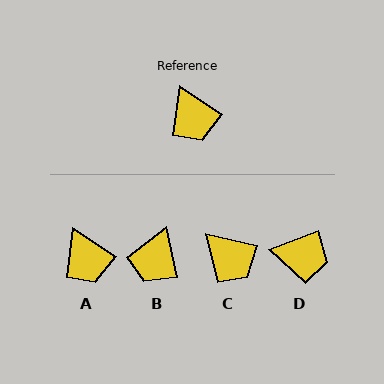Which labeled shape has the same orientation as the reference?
A.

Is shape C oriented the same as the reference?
No, it is off by about 20 degrees.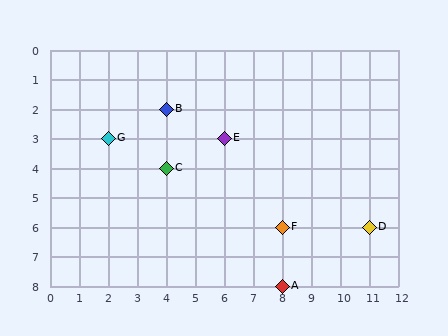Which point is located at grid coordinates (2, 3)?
Point G is at (2, 3).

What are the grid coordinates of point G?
Point G is at grid coordinates (2, 3).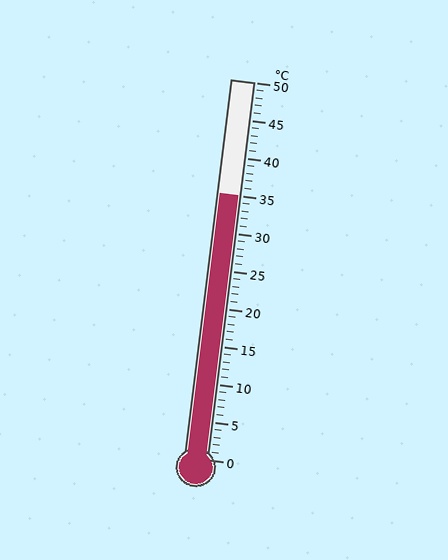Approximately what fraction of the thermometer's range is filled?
The thermometer is filled to approximately 70% of its range.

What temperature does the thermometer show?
The thermometer shows approximately 35°C.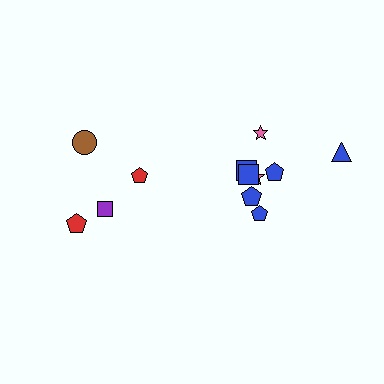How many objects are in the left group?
There are 4 objects.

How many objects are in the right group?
There are 8 objects.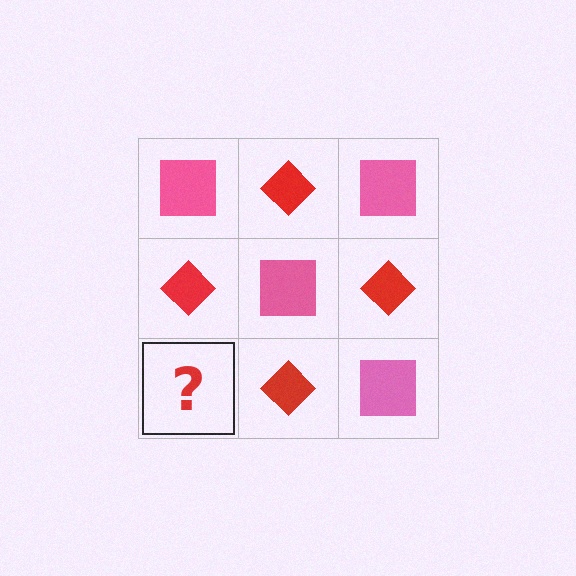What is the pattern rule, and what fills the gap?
The rule is that it alternates pink square and red diamond in a checkerboard pattern. The gap should be filled with a pink square.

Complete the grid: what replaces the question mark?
The question mark should be replaced with a pink square.